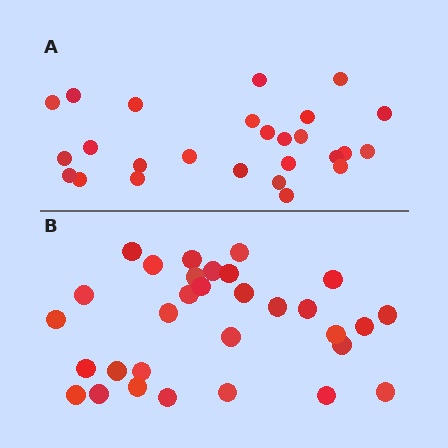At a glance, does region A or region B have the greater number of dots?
Region B (the bottom region) has more dots.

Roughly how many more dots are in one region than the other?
Region B has about 5 more dots than region A.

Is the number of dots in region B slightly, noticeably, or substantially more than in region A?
Region B has only slightly more — the two regions are fairly close. The ratio is roughly 1.2 to 1.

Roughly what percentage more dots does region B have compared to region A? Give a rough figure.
About 20% more.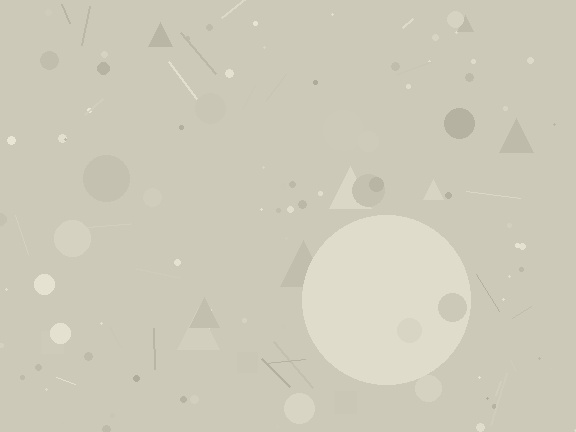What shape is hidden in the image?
A circle is hidden in the image.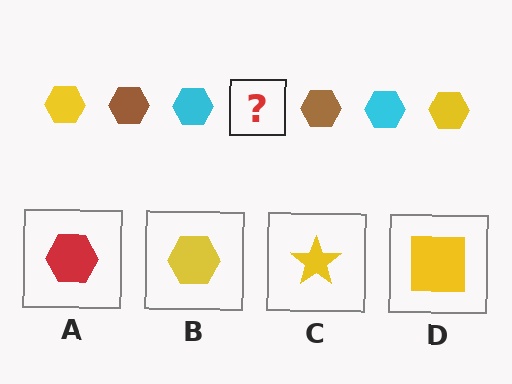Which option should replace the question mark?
Option B.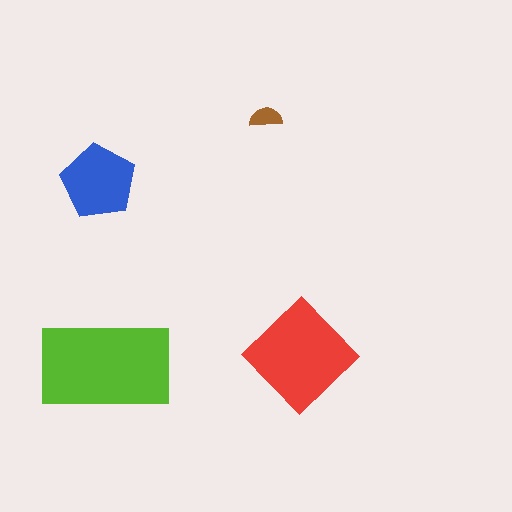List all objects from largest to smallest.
The lime rectangle, the red diamond, the blue pentagon, the brown semicircle.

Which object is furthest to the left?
The blue pentagon is leftmost.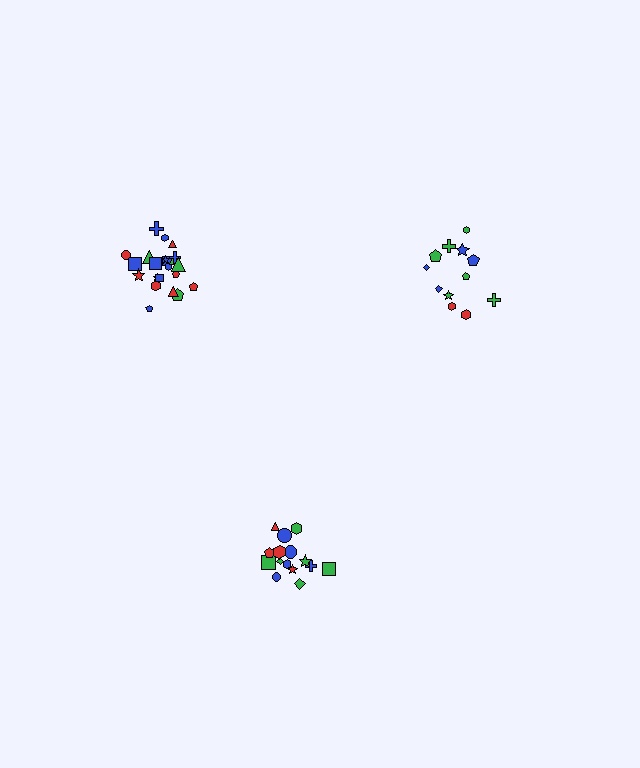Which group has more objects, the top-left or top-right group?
The top-left group.